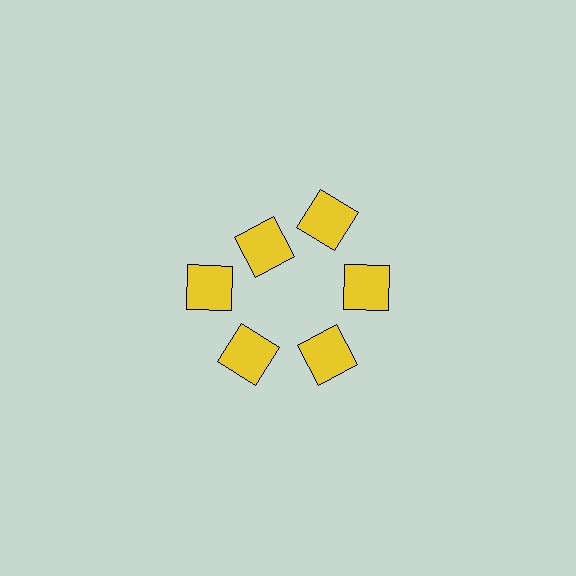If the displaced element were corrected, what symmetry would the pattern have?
It would have 6-fold rotational symmetry — the pattern would map onto itself every 60 degrees.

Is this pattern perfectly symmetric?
No. The 6 yellow squares are arranged in a ring, but one element near the 11 o'clock position is pulled inward toward the center, breaking the 6-fold rotational symmetry.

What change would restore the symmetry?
The symmetry would be restored by moving it outward, back onto the ring so that all 6 squares sit at equal angles and equal distance from the center.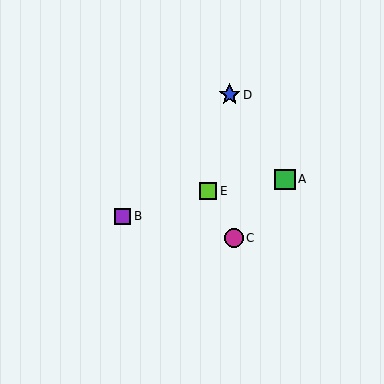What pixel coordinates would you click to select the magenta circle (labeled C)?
Click at (234, 238) to select the magenta circle C.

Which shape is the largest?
The blue star (labeled D) is the largest.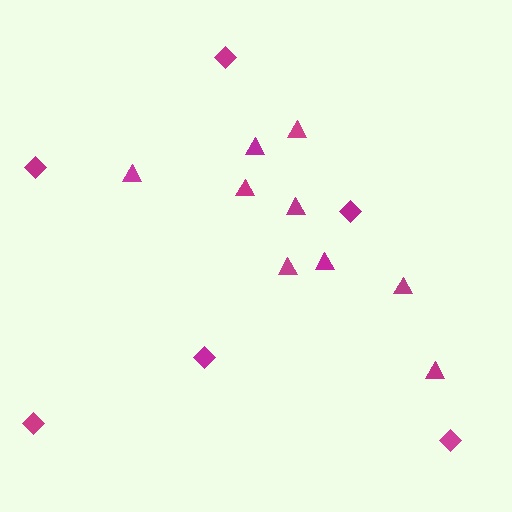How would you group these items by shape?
There are 2 groups: one group of diamonds (6) and one group of triangles (9).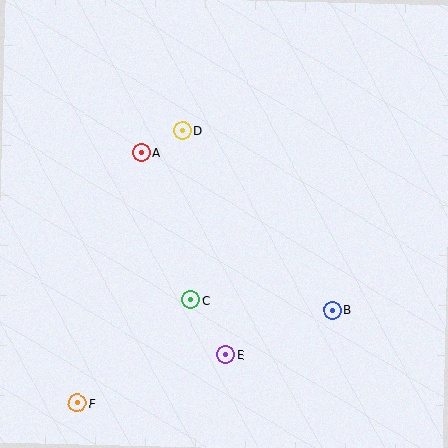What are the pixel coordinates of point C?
Point C is at (191, 300).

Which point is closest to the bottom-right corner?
Point B is closest to the bottom-right corner.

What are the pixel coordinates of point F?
Point F is at (77, 403).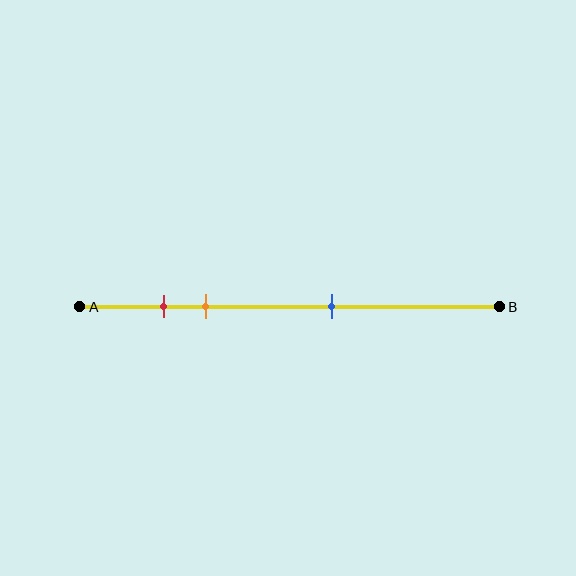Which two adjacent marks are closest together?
The red and orange marks are the closest adjacent pair.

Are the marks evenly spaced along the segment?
No, the marks are not evenly spaced.